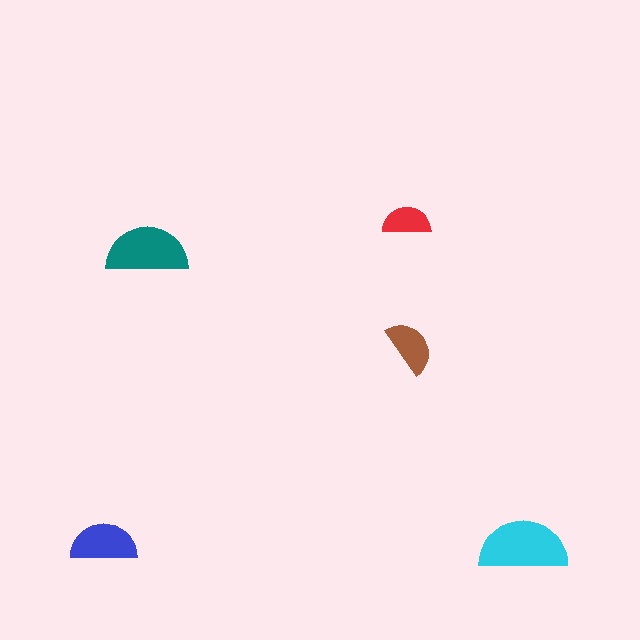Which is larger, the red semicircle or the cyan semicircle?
The cyan one.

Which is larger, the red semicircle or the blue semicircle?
The blue one.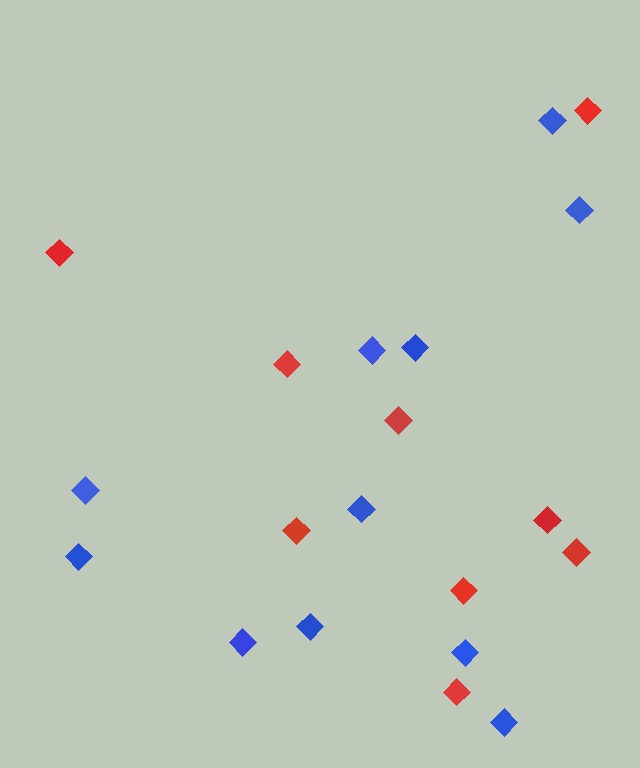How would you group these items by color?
There are 2 groups: one group of red diamonds (9) and one group of blue diamonds (11).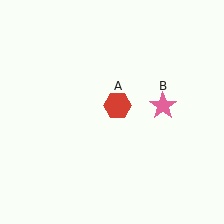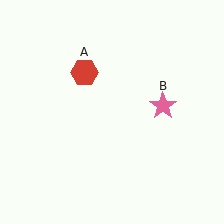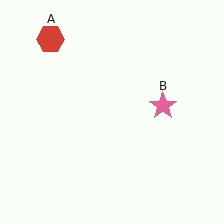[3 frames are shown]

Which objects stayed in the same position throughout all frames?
Pink star (object B) remained stationary.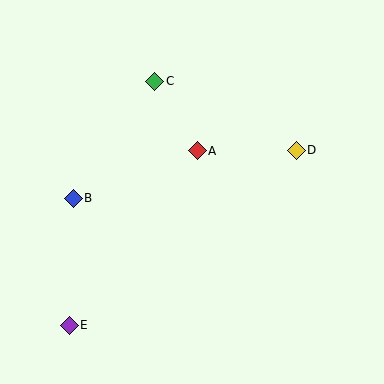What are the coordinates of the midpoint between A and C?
The midpoint between A and C is at (176, 116).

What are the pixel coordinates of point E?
Point E is at (69, 325).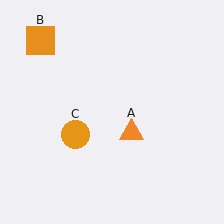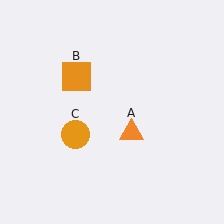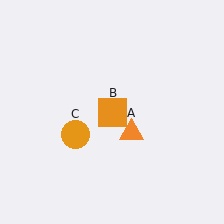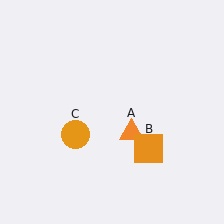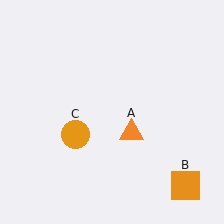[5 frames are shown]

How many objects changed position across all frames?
1 object changed position: orange square (object B).